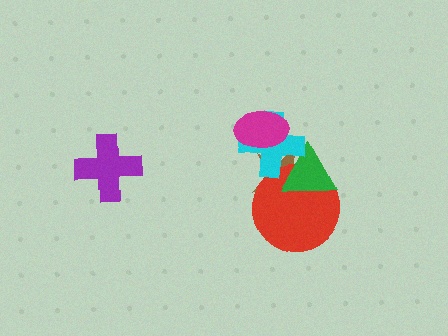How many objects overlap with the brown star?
4 objects overlap with the brown star.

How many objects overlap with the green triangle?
3 objects overlap with the green triangle.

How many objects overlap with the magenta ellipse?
2 objects overlap with the magenta ellipse.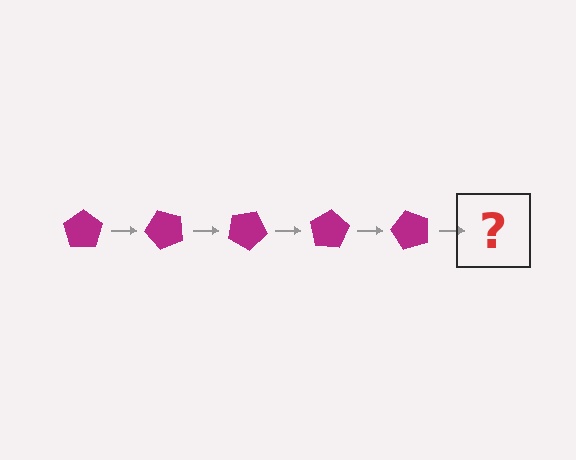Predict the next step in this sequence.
The next step is a magenta pentagon rotated 250 degrees.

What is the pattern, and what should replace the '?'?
The pattern is that the pentagon rotates 50 degrees each step. The '?' should be a magenta pentagon rotated 250 degrees.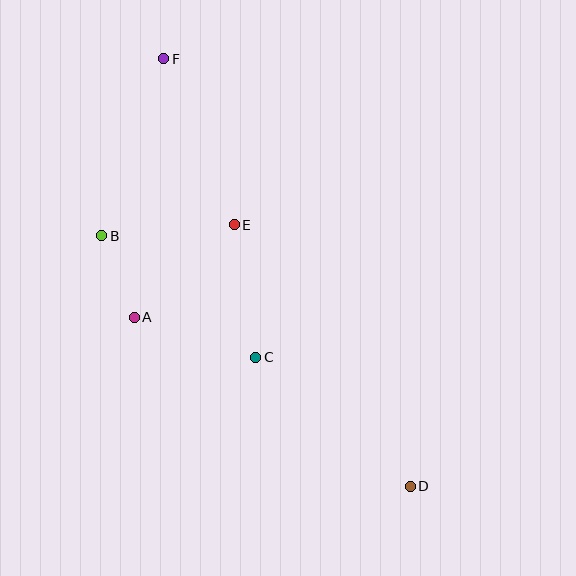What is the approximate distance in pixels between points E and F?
The distance between E and F is approximately 181 pixels.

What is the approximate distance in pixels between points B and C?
The distance between B and C is approximately 196 pixels.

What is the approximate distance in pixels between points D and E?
The distance between D and E is approximately 315 pixels.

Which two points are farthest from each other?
Points D and F are farthest from each other.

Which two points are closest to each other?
Points A and B are closest to each other.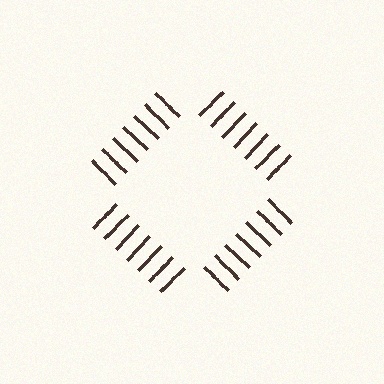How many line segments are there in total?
28 — 7 along each of the 4 edges.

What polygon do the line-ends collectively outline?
An illusory square — the line segments terminate on its edges but no continuous stroke is drawn.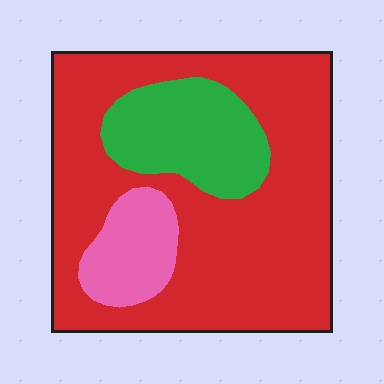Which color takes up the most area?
Red, at roughly 70%.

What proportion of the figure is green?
Green covers around 20% of the figure.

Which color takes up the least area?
Pink, at roughly 10%.